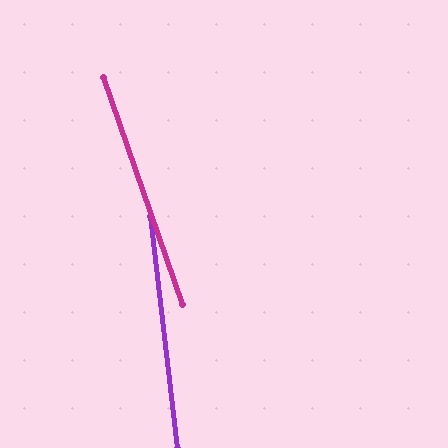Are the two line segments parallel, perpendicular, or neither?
Neither parallel nor perpendicular — they differ by about 13°.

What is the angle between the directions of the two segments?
Approximately 13 degrees.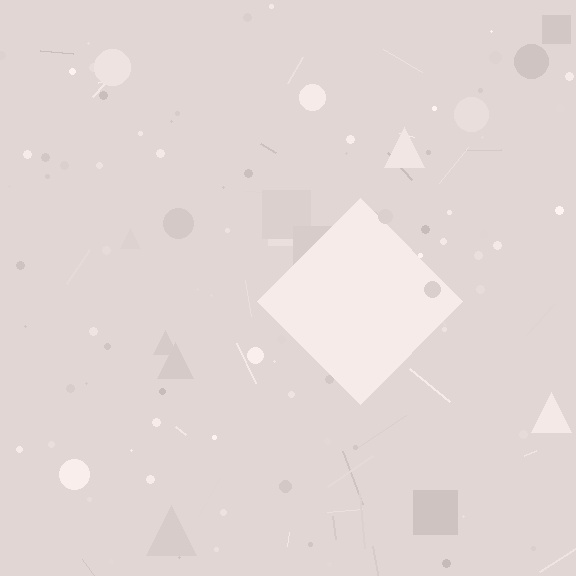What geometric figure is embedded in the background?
A diamond is embedded in the background.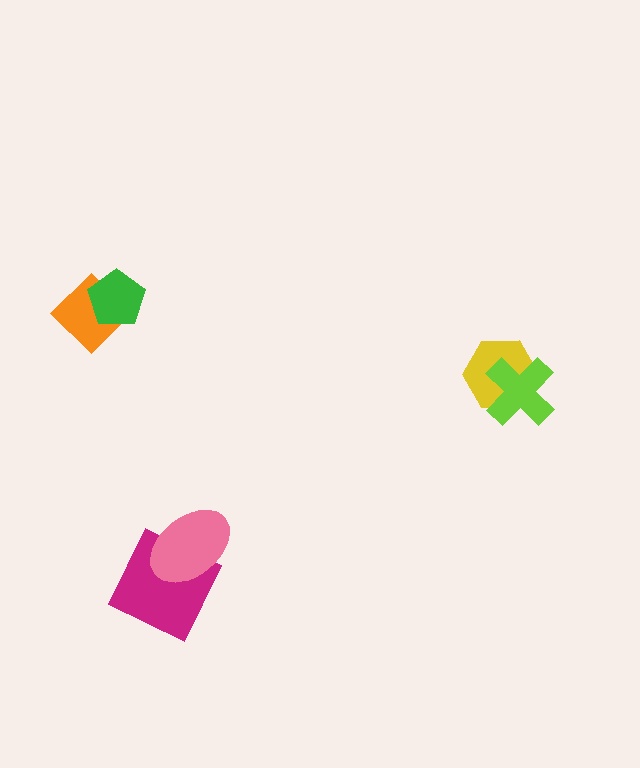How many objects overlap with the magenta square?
1 object overlaps with the magenta square.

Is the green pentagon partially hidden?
No, no other shape covers it.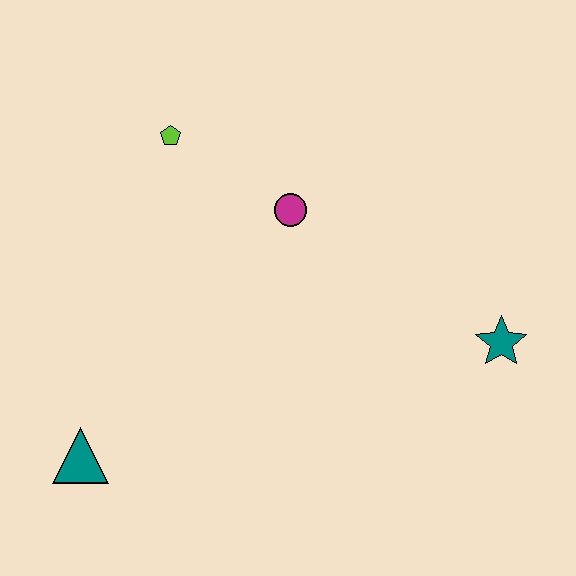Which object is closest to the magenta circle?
The lime pentagon is closest to the magenta circle.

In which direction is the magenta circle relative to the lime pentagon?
The magenta circle is to the right of the lime pentagon.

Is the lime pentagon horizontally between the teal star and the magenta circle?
No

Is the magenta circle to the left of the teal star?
Yes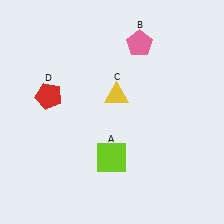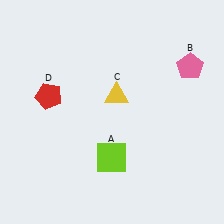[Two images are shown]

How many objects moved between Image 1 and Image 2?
1 object moved between the two images.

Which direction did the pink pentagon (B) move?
The pink pentagon (B) moved right.